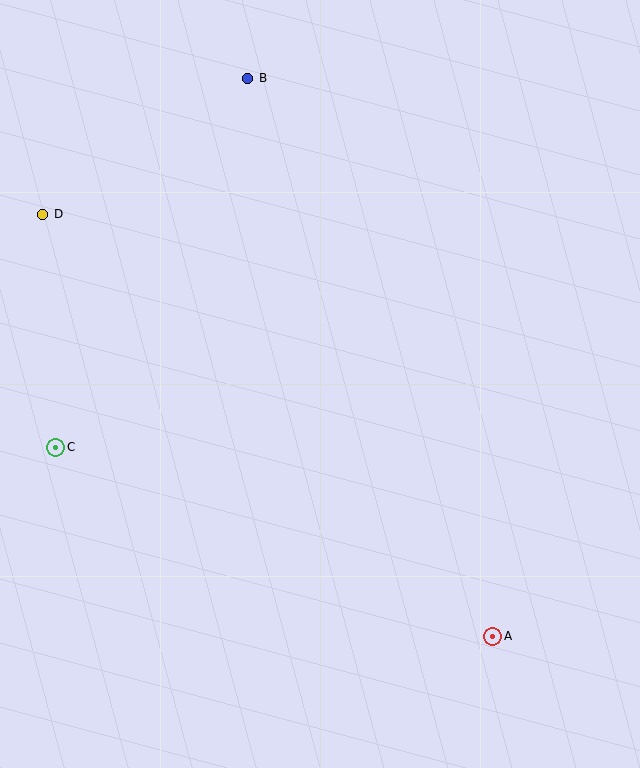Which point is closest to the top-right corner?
Point B is closest to the top-right corner.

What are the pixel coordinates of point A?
Point A is at (493, 636).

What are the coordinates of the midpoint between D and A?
The midpoint between D and A is at (268, 425).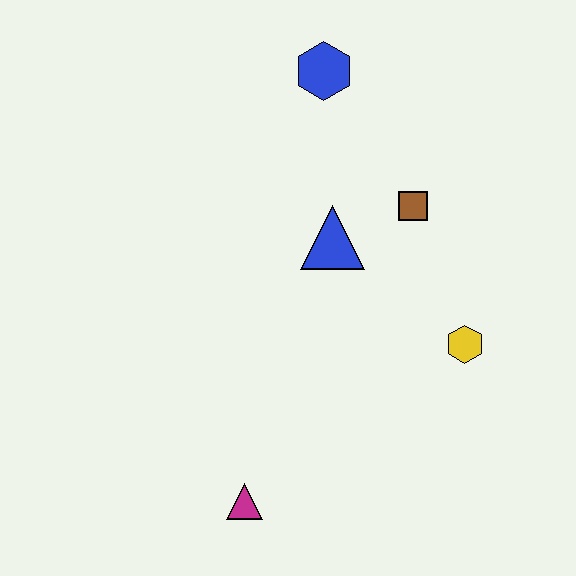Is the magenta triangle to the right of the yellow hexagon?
No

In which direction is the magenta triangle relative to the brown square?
The magenta triangle is below the brown square.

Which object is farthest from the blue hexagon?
The magenta triangle is farthest from the blue hexagon.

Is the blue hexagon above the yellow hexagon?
Yes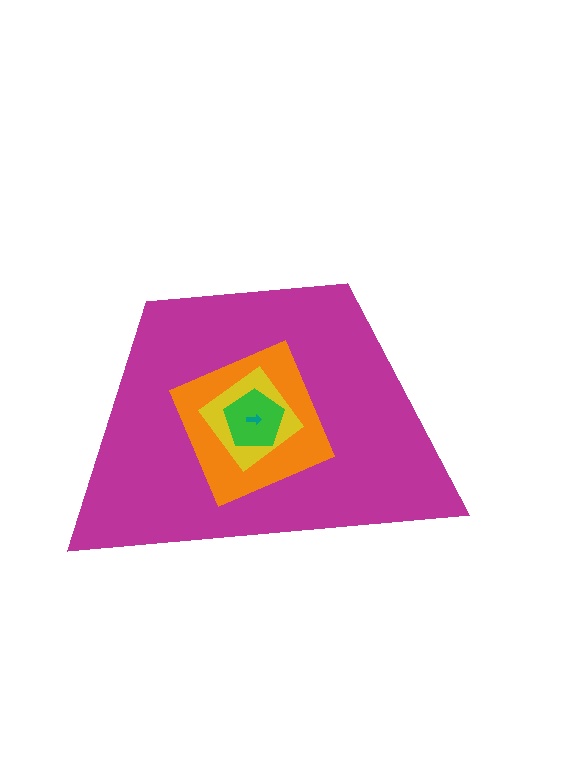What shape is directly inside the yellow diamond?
The green pentagon.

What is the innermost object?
The teal arrow.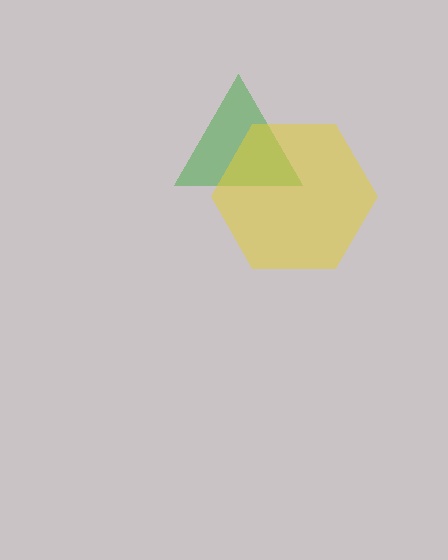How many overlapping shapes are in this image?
There are 2 overlapping shapes in the image.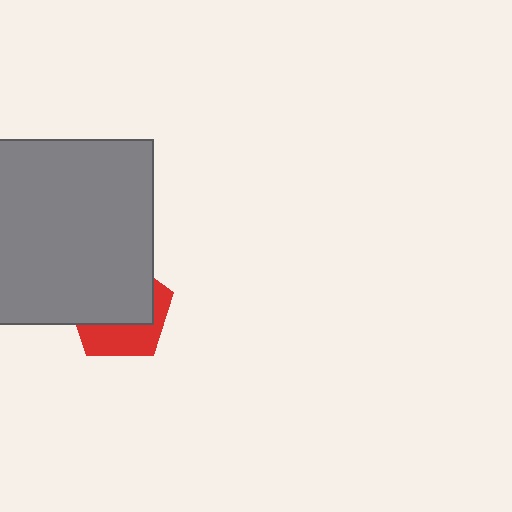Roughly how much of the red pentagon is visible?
A small part of it is visible (roughly 39%).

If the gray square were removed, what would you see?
You would see the complete red pentagon.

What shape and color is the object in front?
The object in front is a gray square.